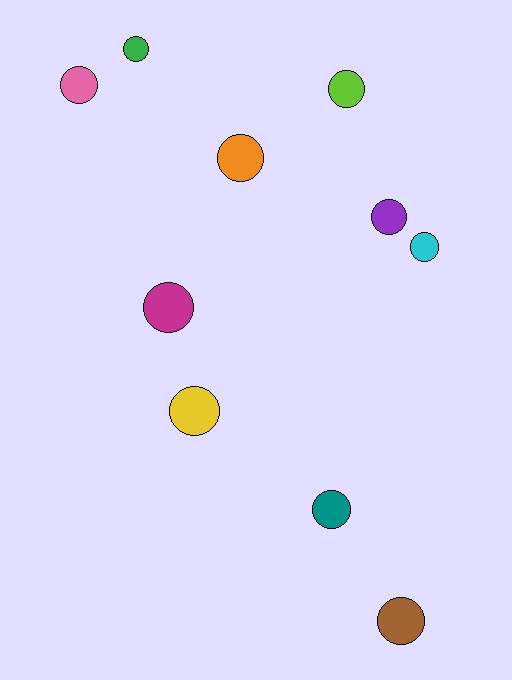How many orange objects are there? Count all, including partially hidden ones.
There is 1 orange object.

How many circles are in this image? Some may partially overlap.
There are 10 circles.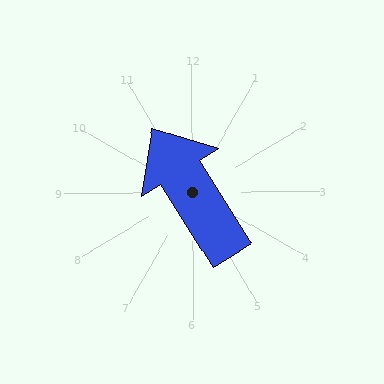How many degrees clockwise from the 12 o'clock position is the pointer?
Approximately 328 degrees.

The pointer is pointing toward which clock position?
Roughly 11 o'clock.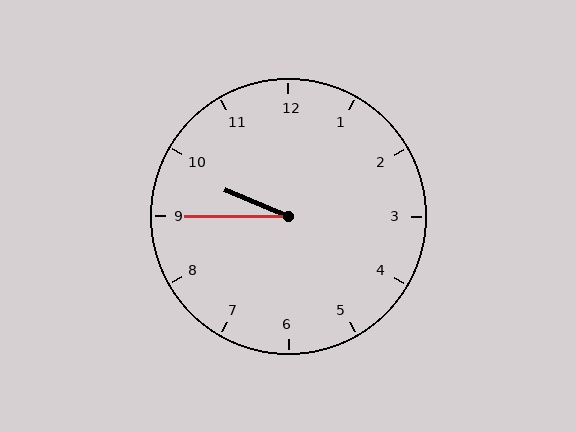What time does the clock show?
9:45.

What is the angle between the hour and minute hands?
Approximately 22 degrees.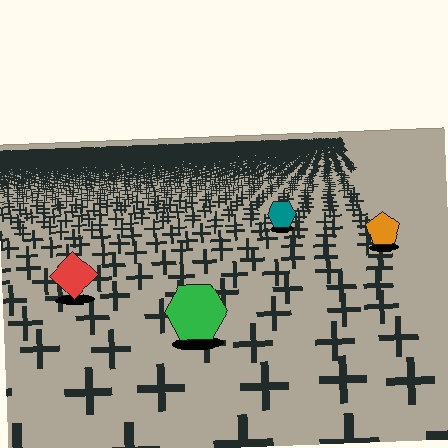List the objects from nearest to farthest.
From nearest to farthest: the green hexagon, the red diamond, the orange pentagon, the teal hexagon.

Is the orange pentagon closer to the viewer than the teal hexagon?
Yes. The orange pentagon is closer — you can tell from the texture gradient: the ground texture is coarser near it.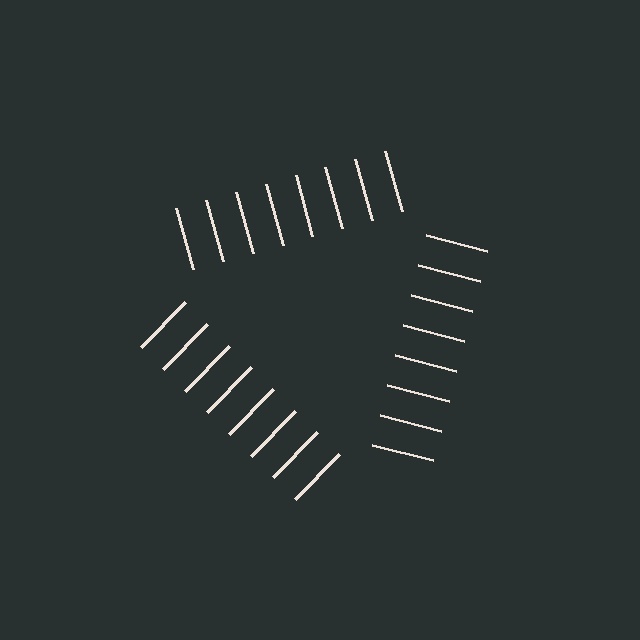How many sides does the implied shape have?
3 sides — the line-ends trace a triangle.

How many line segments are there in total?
24 — 8 along each of the 3 edges.